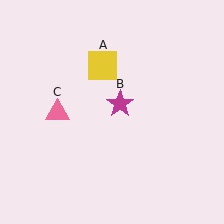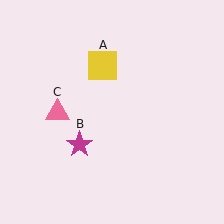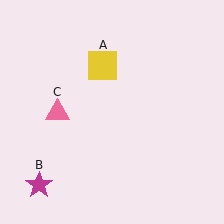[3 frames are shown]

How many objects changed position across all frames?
1 object changed position: magenta star (object B).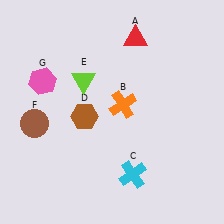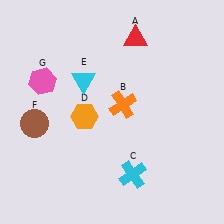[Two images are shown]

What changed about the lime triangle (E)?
In Image 1, E is lime. In Image 2, it changed to cyan.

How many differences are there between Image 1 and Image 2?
There are 2 differences between the two images.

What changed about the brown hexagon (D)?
In Image 1, D is brown. In Image 2, it changed to orange.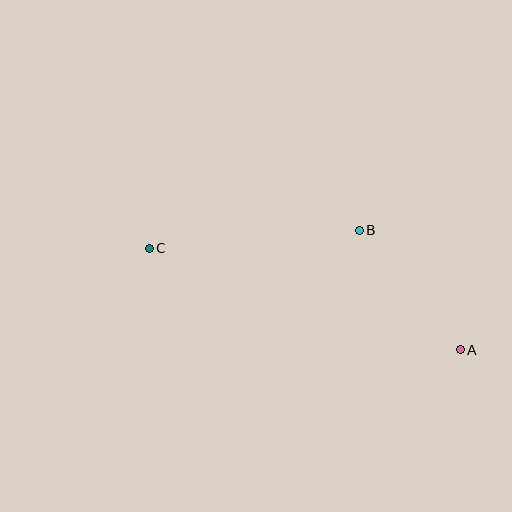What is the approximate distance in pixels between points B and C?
The distance between B and C is approximately 211 pixels.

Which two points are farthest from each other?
Points A and C are farthest from each other.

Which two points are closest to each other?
Points A and B are closest to each other.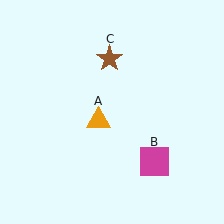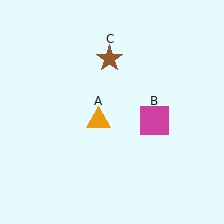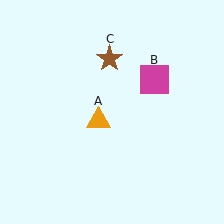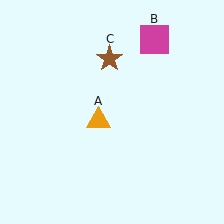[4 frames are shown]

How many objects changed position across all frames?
1 object changed position: magenta square (object B).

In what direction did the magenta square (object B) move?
The magenta square (object B) moved up.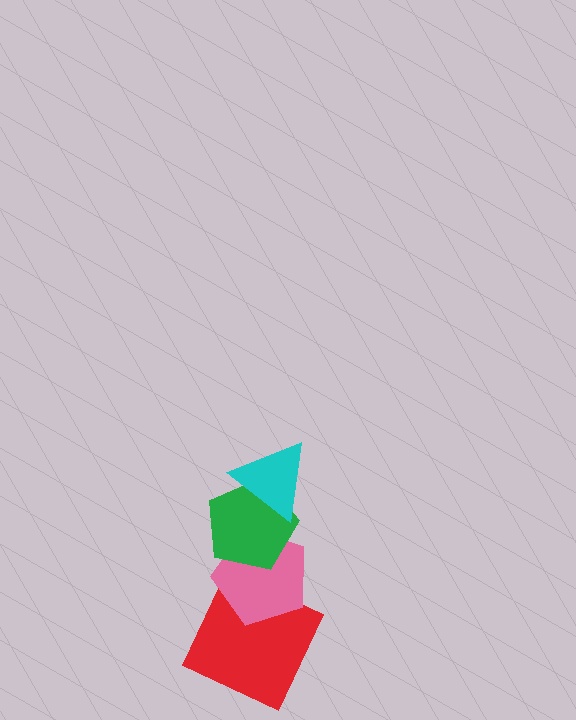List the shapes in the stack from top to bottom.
From top to bottom: the cyan triangle, the green pentagon, the pink pentagon, the red square.